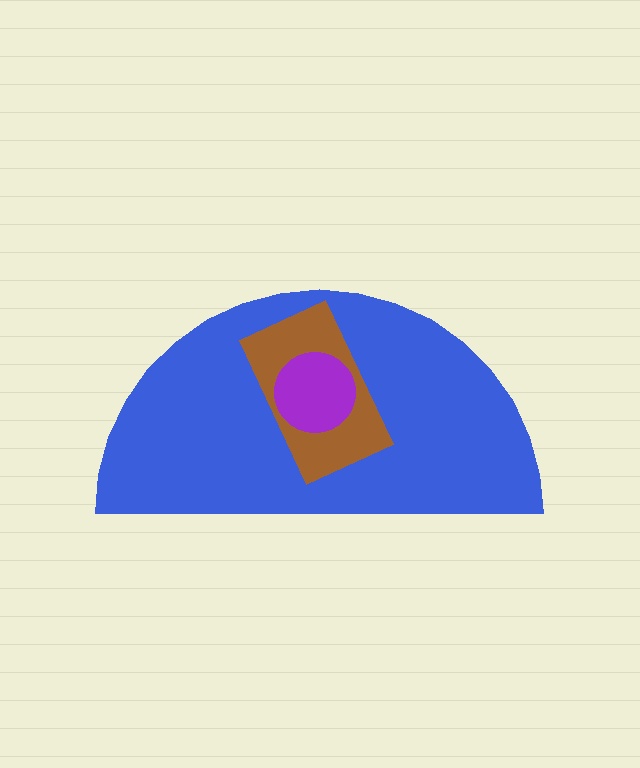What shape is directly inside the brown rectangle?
The purple circle.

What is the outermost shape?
The blue semicircle.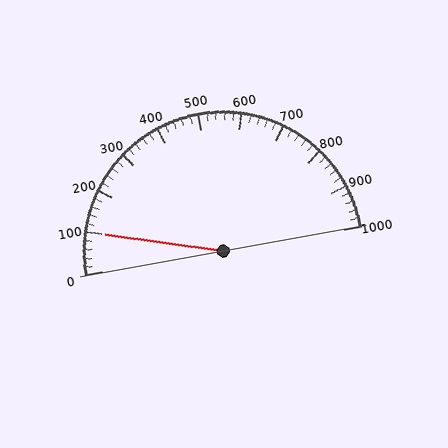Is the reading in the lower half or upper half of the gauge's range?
The reading is in the lower half of the range (0 to 1000).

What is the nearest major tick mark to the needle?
The nearest major tick mark is 100.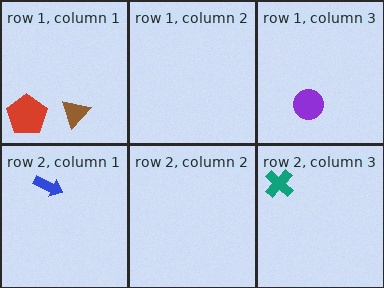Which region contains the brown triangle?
The row 1, column 1 region.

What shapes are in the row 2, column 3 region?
The teal cross.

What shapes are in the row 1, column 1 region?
The brown triangle, the red pentagon.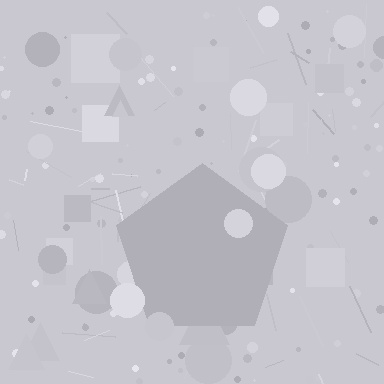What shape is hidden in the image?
A pentagon is hidden in the image.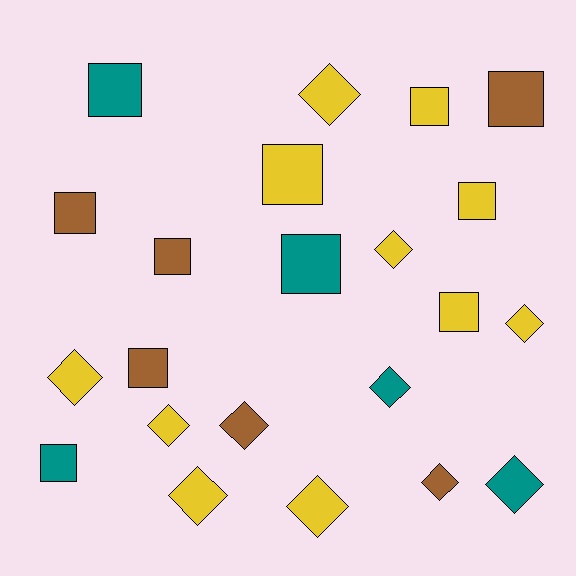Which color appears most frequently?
Yellow, with 11 objects.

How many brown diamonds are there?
There are 2 brown diamonds.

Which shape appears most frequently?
Diamond, with 11 objects.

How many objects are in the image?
There are 22 objects.